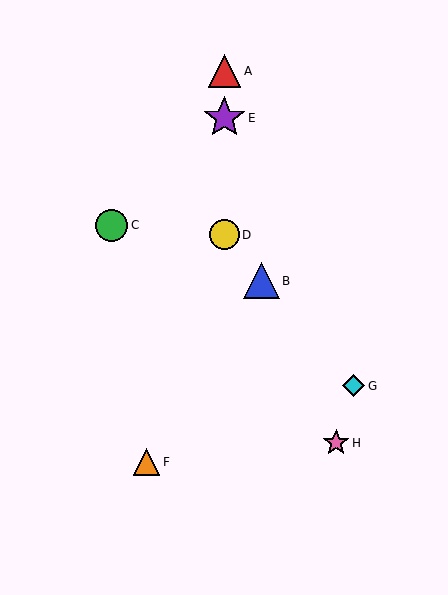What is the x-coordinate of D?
Object D is at x≈224.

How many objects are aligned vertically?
3 objects (A, D, E) are aligned vertically.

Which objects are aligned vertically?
Objects A, D, E are aligned vertically.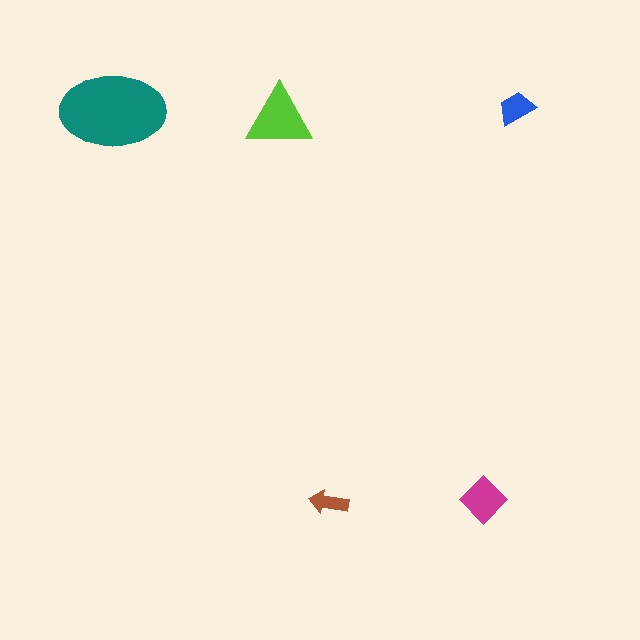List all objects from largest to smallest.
The teal ellipse, the lime triangle, the magenta diamond, the blue trapezoid, the brown arrow.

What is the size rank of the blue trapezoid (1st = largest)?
4th.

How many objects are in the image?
There are 5 objects in the image.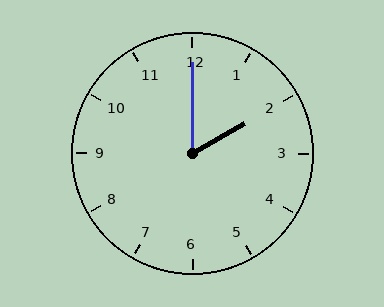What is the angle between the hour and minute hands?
Approximately 60 degrees.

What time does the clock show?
2:00.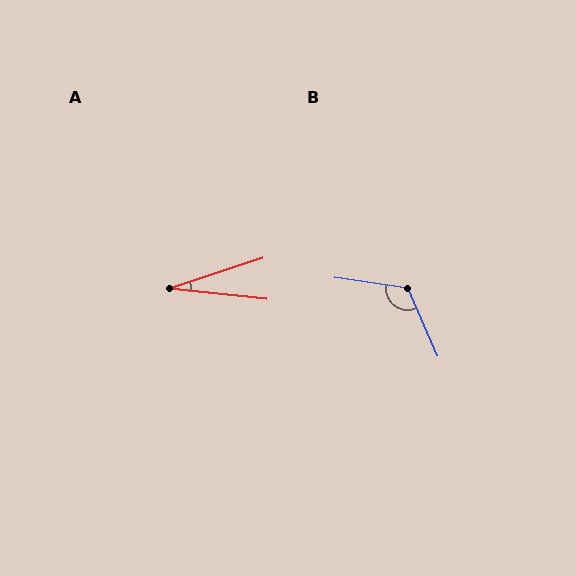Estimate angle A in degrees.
Approximately 24 degrees.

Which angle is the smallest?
A, at approximately 24 degrees.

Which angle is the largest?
B, at approximately 122 degrees.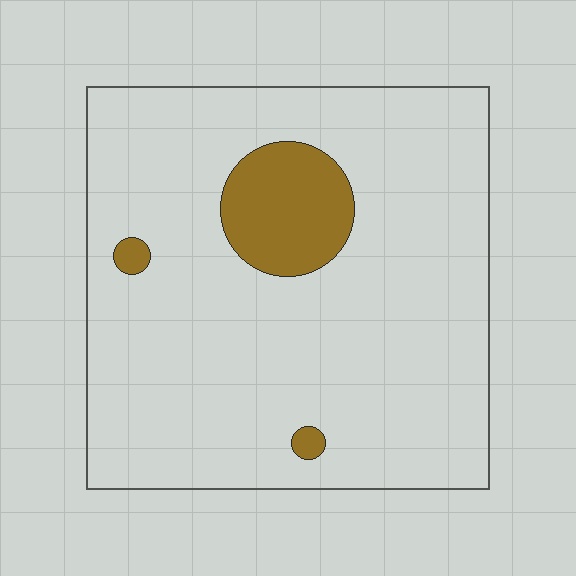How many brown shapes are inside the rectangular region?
3.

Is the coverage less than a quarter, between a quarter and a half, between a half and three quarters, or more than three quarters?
Less than a quarter.